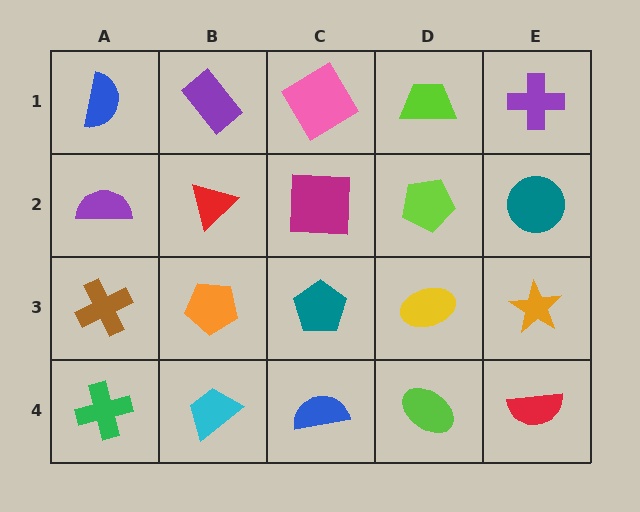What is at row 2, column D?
A lime pentagon.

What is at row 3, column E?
An orange star.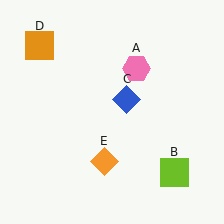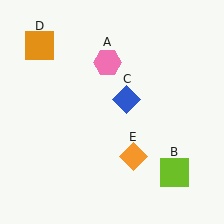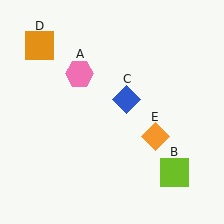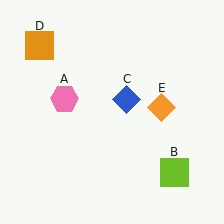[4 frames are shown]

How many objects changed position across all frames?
2 objects changed position: pink hexagon (object A), orange diamond (object E).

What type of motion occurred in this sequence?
The pink hexagon (object A), orange diamond (object E) rotated counterclockwise around the center of the scene.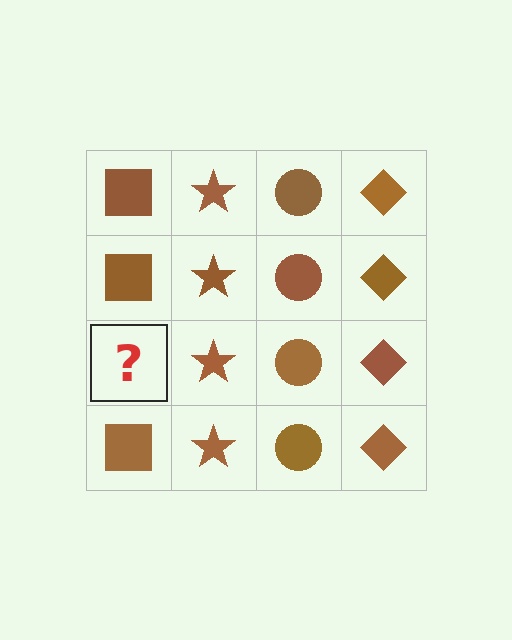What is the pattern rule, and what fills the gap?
The rule is that each column has a consistent shape. The gap should be filled with a brown square.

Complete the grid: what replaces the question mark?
The question mark should be replaced with a brown square.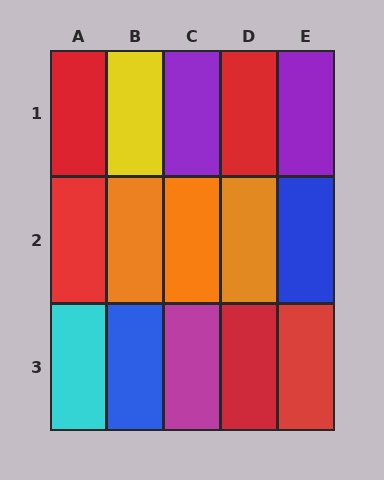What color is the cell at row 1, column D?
Red.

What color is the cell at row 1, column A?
Red.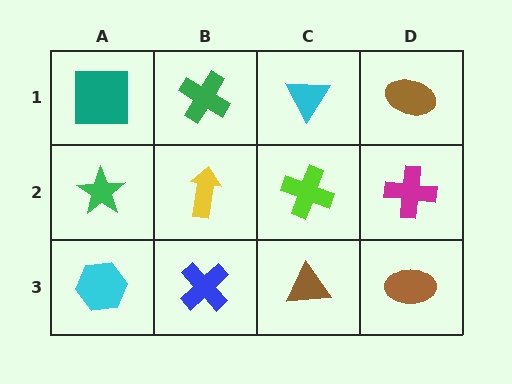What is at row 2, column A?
A green star.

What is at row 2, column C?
A lime cross.